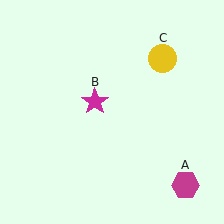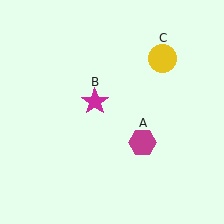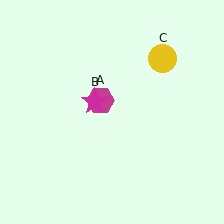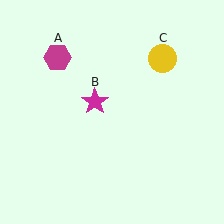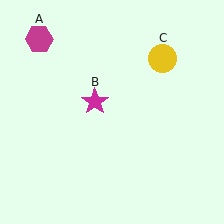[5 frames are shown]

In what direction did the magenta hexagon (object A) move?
The magenta hexagon (object A) moved up and to the left.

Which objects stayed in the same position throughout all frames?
Magenta star (object B) and yellow circle (object C) remained stationary.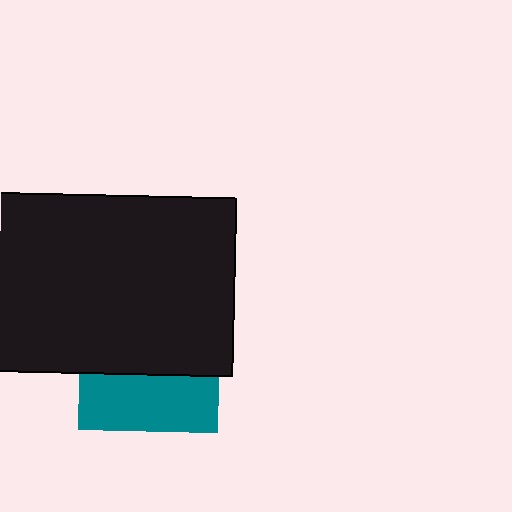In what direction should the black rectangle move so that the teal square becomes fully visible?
The black rectangle should move up. That is the shortest direction to clear the overlap and leave the teal square fully visible.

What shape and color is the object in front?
The object in front is a black rectangle.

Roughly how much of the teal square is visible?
A small part of it is visible (roughly 41%).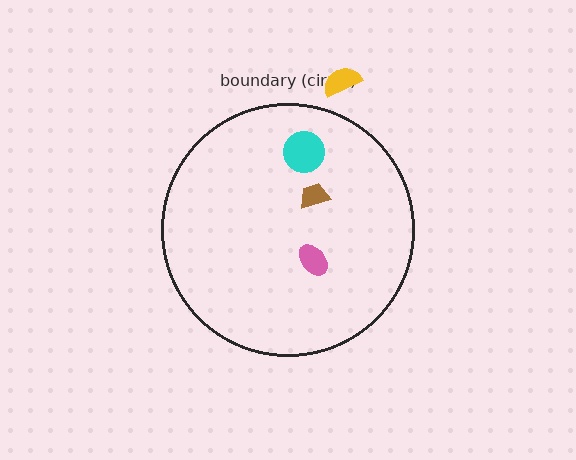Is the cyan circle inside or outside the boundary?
Inside.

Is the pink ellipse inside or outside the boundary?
Inside.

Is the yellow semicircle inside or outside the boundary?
Outside.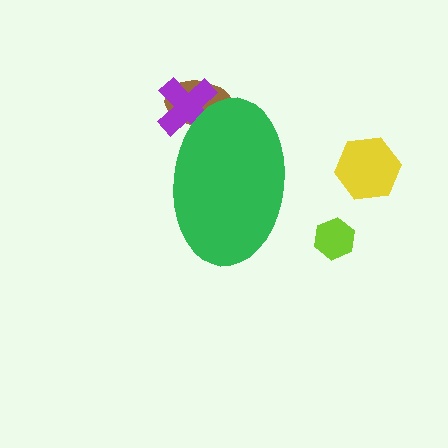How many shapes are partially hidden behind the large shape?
2 shapes are partially hidden.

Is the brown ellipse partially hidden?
Yes, the brown ellipse is partially hidden behind the green ellipse.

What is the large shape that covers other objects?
A green ellipse.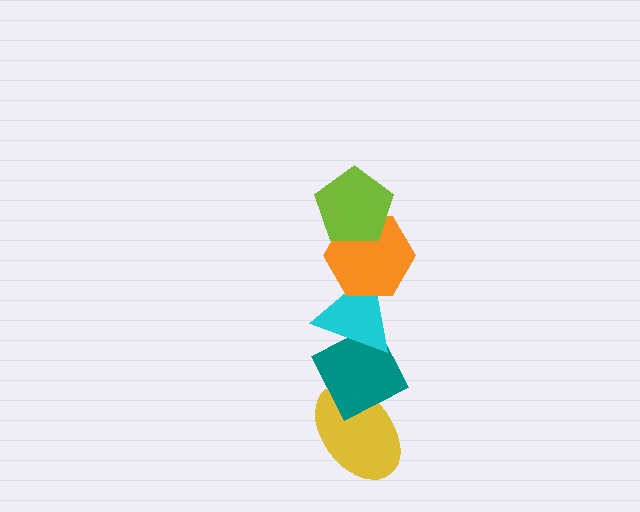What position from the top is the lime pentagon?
The lime pentagon is 1st from the top.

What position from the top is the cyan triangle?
The cyan triangle is 3rd from the top.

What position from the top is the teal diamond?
The teal diamond is 4th from the top.